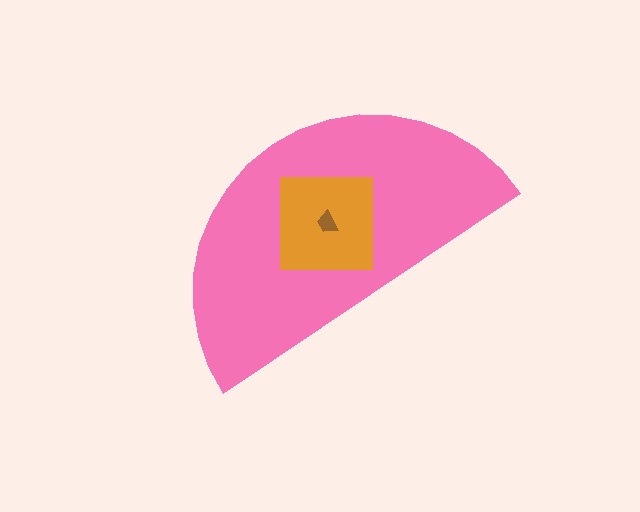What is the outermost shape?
The pink semicircle.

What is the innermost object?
The brown trapezoid.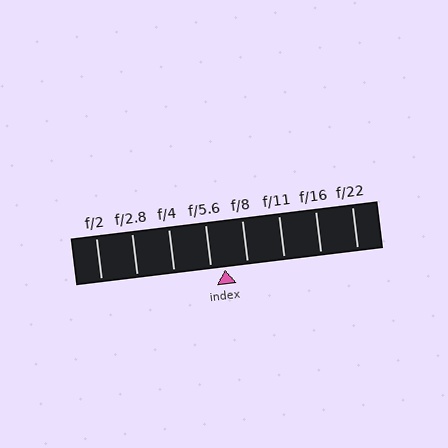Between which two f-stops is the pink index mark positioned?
The index mark is between f/5.6 and f/8.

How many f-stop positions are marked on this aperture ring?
There are 8 f-stop positions marked.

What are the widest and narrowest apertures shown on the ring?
The widest aperture shown is f/2 and the narrowest is f/22.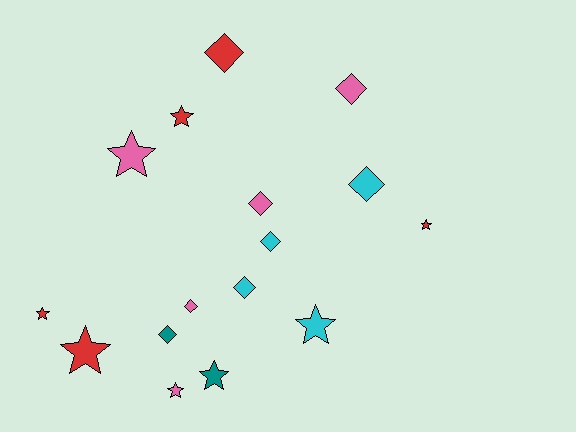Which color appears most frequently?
Pink, with 5 objects.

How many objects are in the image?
There are 16 objects.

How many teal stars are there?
There is 1 teal star.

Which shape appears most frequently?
Diamond, with 8 objects.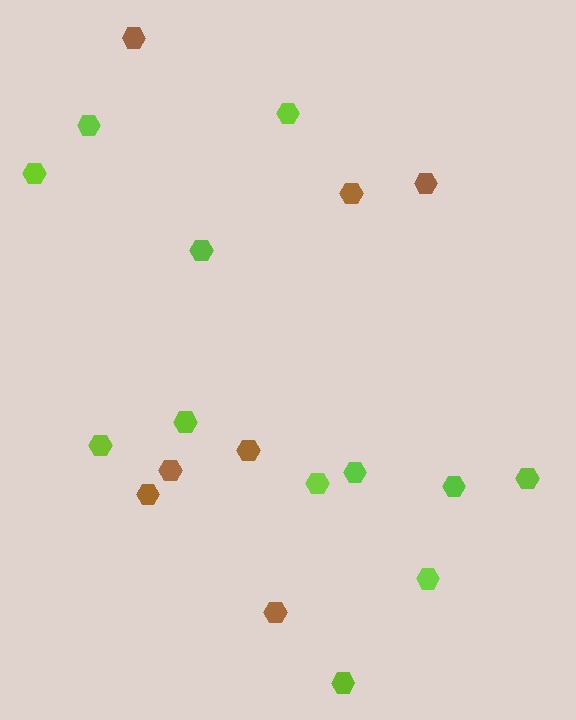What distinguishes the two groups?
There are 2 groups: one group of brown hexagons (7) and one group of lime hexagons (12).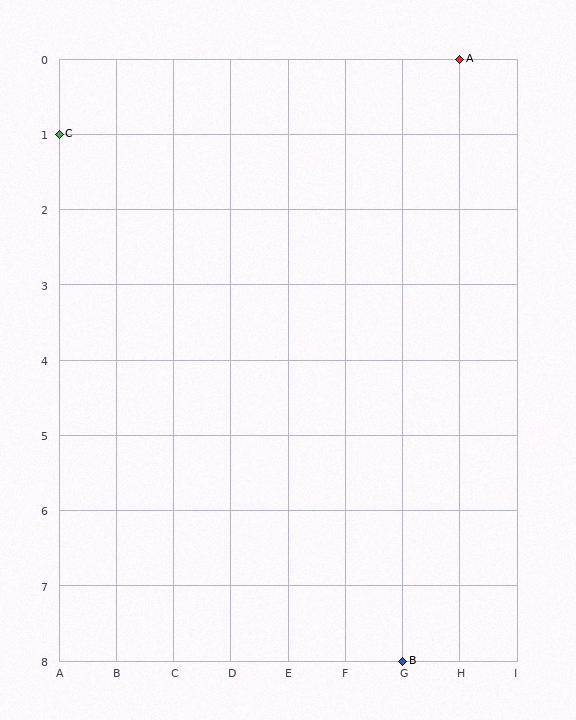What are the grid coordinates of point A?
Point A is at grid coordinates (H, 0).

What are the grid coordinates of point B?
Point B is at grid coordinates (G, 8).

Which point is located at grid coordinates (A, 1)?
Point C is at (A, 1).